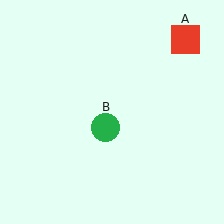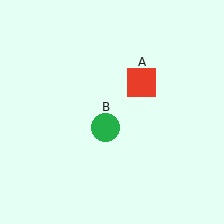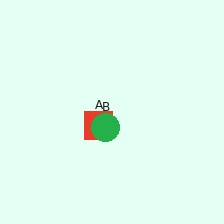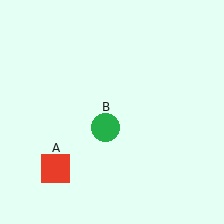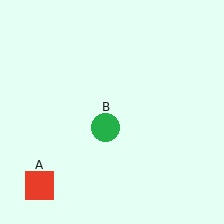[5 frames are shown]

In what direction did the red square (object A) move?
The red square (object A) moved down and to the left.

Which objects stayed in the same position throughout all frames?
Green circle (object B) remained stationary.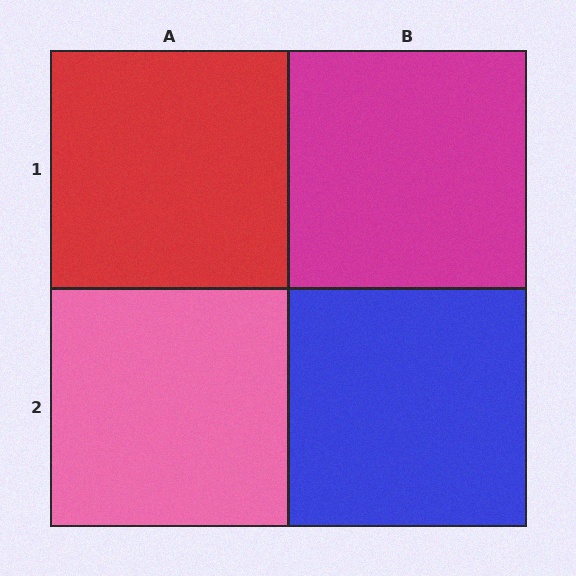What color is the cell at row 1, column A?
Red.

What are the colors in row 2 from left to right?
Pink, blue.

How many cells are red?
1 cell is red.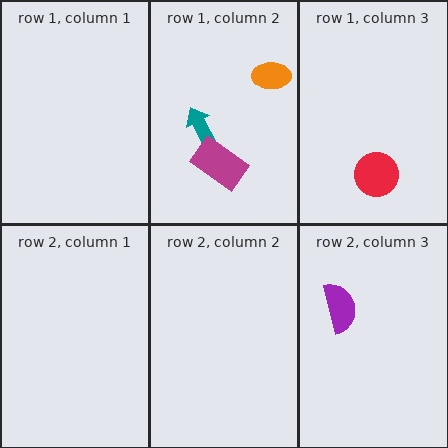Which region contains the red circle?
The row 1, column 3 region.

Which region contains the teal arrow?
The row 1, column 2 region.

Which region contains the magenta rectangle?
The row 1, column 2 region.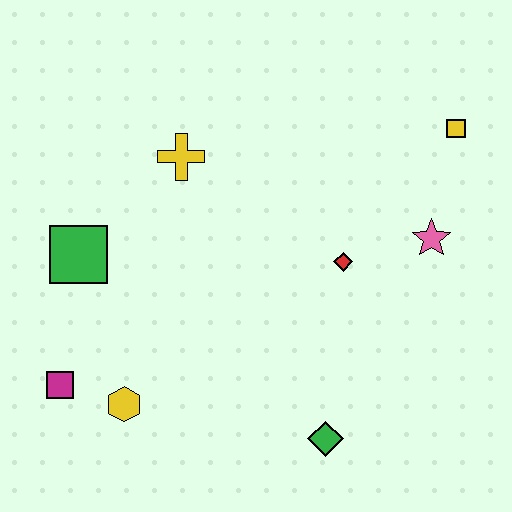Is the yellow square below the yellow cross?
No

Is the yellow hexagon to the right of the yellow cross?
No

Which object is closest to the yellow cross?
The green square is closest to the yellow cross.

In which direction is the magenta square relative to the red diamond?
The magenta square is to the left of the red diamond.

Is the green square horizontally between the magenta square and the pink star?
Yes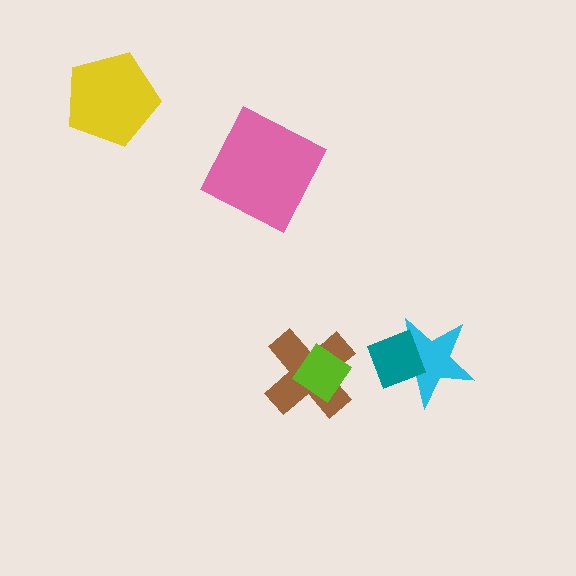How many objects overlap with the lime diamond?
1 object overlaps with the lime diamond.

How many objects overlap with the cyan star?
1 object overlaps with the cyan star.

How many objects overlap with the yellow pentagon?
0 objects overlap with the yellow pentagon.